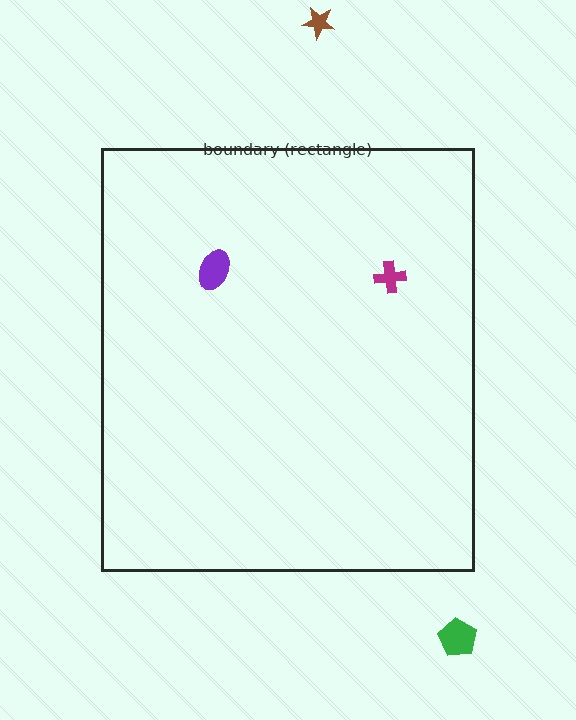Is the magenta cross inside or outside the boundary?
Inside.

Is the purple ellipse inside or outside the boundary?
Inside.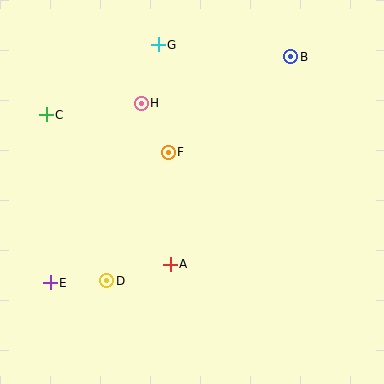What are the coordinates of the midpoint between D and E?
The midpoint between D and E is at (79, 282).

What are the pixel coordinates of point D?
Point D is at (107, 281).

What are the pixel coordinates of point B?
Point B is at (291, 57).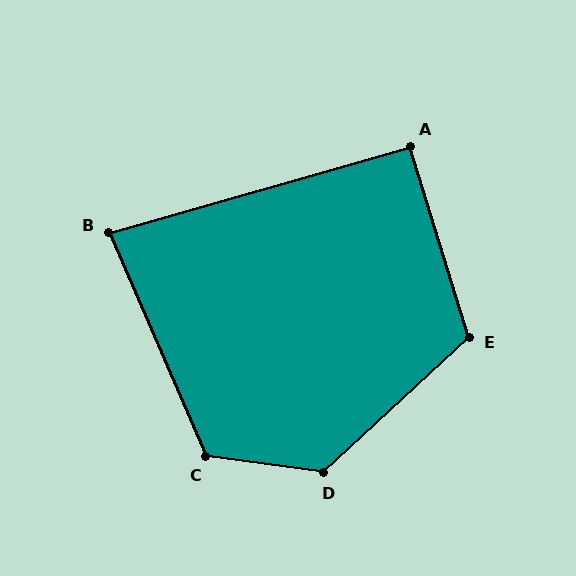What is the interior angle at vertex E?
Approximately 116 degrees (obtuse).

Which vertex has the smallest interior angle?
B, at approximately 83 degrees.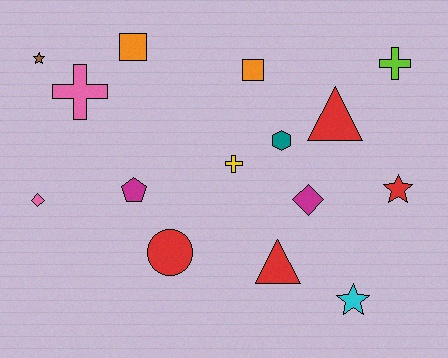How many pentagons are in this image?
There is 1 pentagon.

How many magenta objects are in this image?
There are 2 magenta objects.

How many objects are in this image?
There are 15 objects.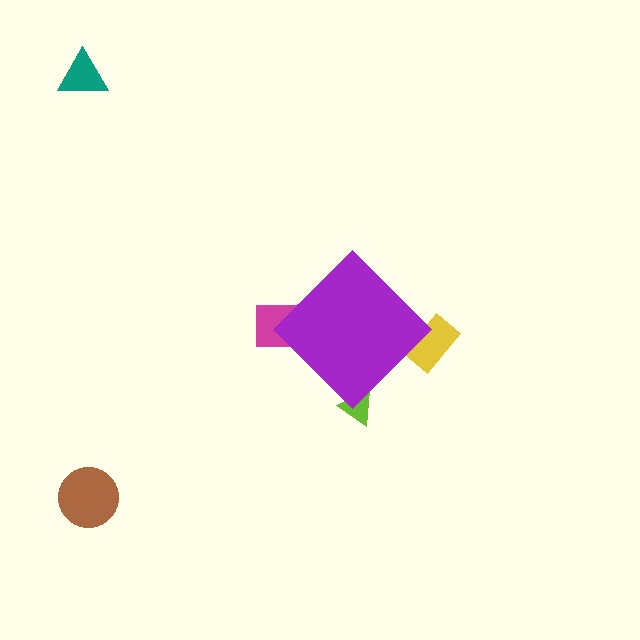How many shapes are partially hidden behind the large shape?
3 shapes are partially hidden.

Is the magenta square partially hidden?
Yes, the magenta square is partially hidden behind the purple diamond.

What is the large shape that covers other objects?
A purple diamond.